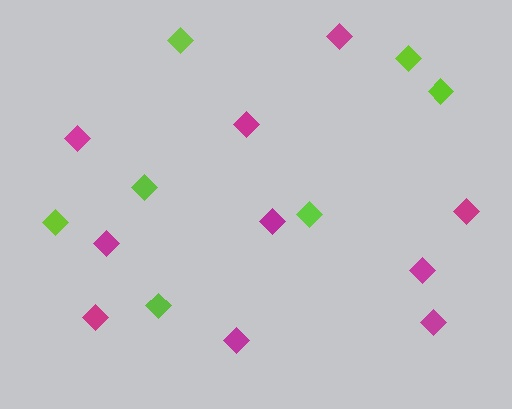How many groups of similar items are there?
There are 2 groups: one group of magenta diamonds (10) and one group of lime diamonds (7).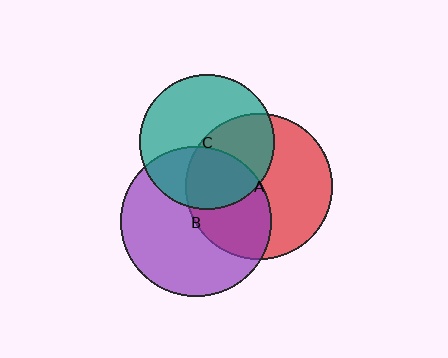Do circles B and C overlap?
Yes.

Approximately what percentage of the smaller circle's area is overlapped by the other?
Approximately 35%.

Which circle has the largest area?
Circle B (purple).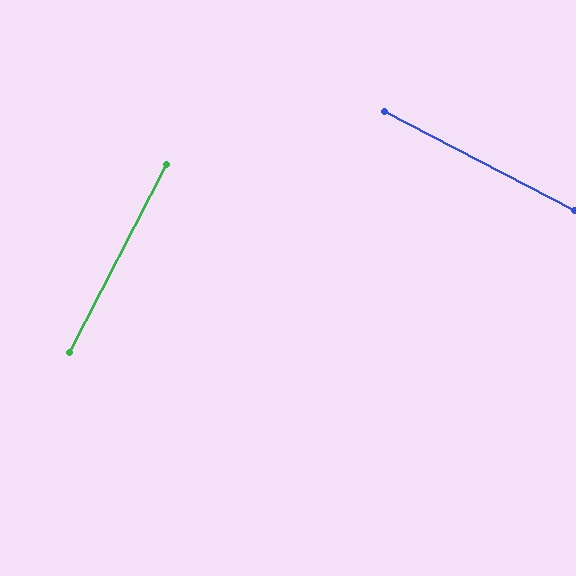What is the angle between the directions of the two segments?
Approximately 90 degrees.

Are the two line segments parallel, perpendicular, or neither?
Perpendicular — they meet at approximately 90°.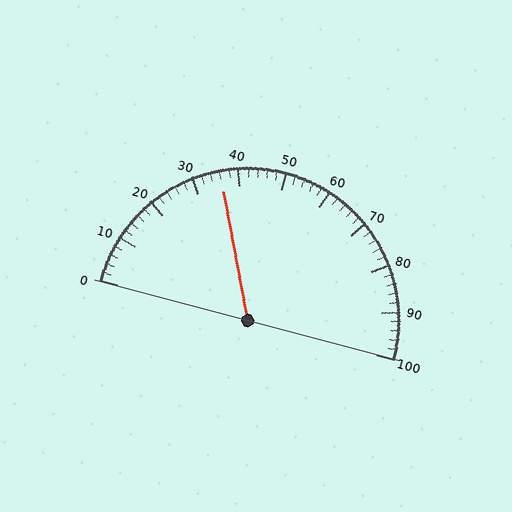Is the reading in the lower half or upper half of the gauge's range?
The reading is in the lower half of the range (0 to 100).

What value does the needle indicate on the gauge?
The needle indicates approximately 36.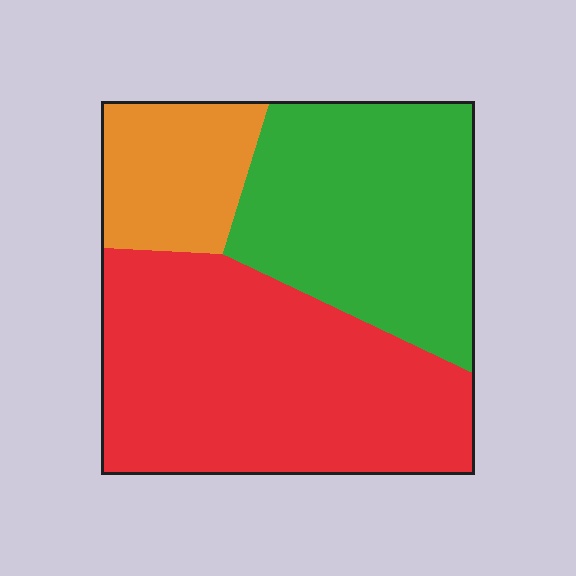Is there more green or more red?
Red.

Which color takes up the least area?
Orange, at roughly 15%.